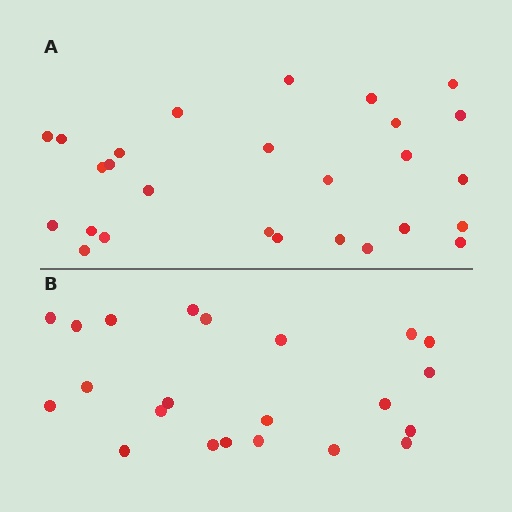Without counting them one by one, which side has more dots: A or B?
Region A (the top region) has more dots.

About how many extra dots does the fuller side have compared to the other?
Region A has about 5 more dots than region B.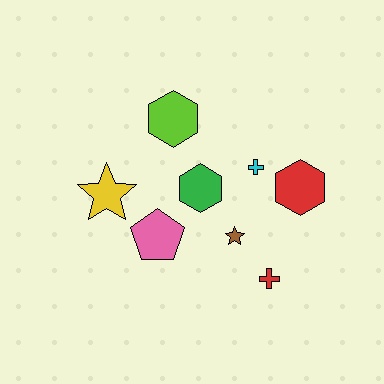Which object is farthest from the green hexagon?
The red cross is farthest from the green hexagon.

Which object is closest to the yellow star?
The pink pentagon is closest to the yellow star.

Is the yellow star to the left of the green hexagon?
Yes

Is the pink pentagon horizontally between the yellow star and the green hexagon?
Yes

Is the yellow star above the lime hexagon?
No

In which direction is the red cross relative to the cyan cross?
The red cross is below the cyan cross.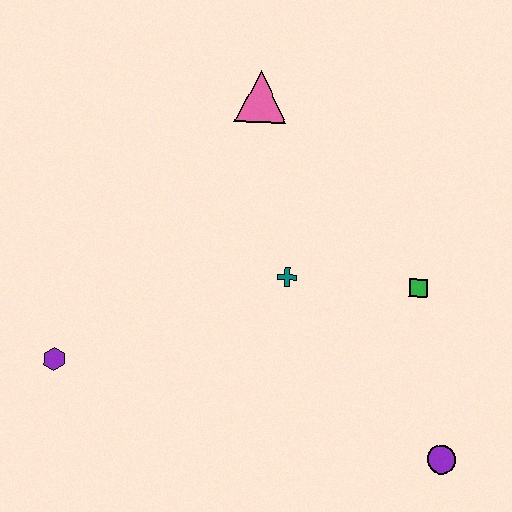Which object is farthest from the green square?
The purple hexagon is farthest from the green square.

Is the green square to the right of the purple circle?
No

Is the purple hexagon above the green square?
No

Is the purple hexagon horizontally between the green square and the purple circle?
No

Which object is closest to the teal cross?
The green square is closest to the teal cross.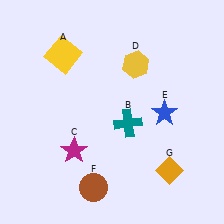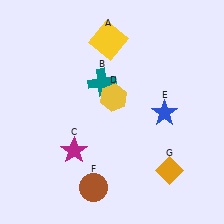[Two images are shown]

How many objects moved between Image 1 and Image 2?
3 objects moved between the two images.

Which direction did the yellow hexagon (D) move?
The yellow hexagon (D) moved down.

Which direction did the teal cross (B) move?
The teal cross (B) moved up.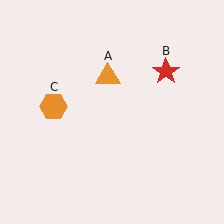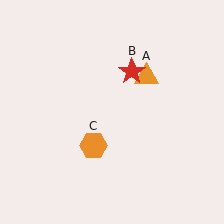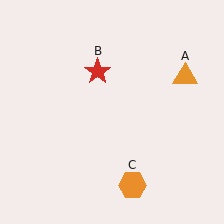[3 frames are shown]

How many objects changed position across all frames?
3 objects changed position: orange triangle (object A), red star (object B), orange hexagon (object C).